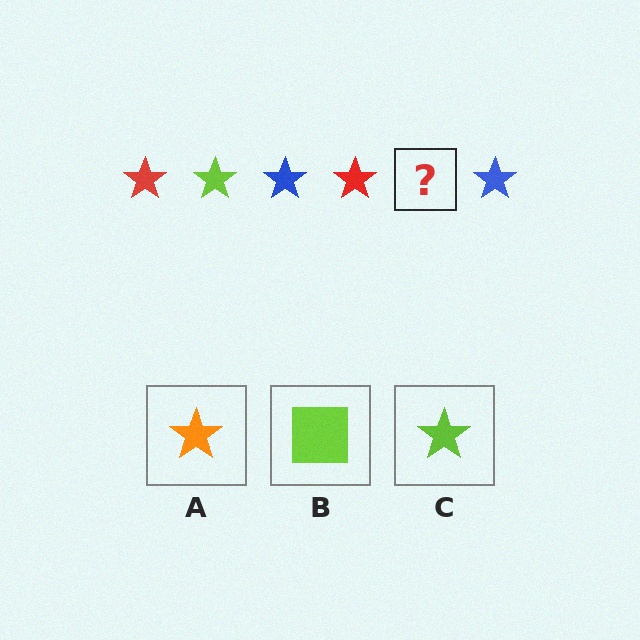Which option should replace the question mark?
Option C.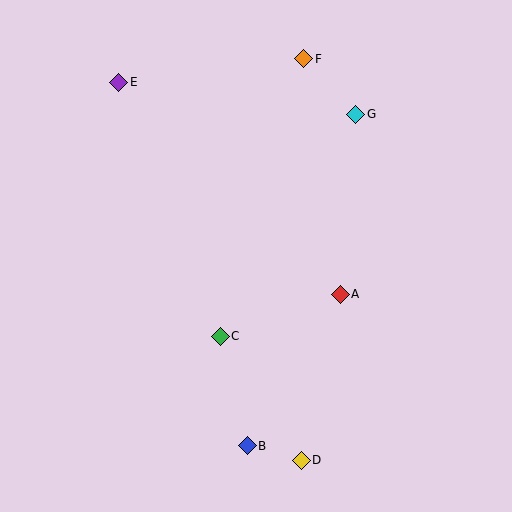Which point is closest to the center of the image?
Point C at (220, 336) is closest to the center.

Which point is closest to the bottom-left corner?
Point B is closest to the bottom-left corner.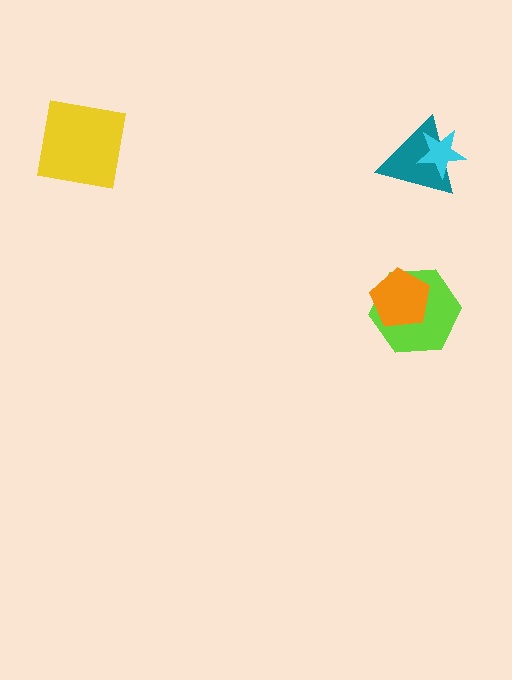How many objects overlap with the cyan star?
1 object overlaps with the cyan star.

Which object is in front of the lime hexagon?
The orange pentagon is in front of the lime hexagon.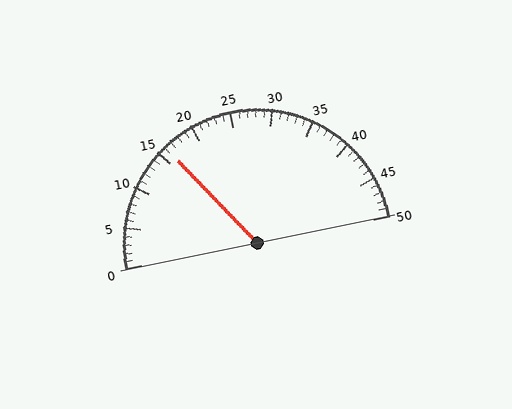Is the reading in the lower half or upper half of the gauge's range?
The reading is in the lower half of the range (0 to 50).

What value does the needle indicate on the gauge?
The needle indicates approximately 16.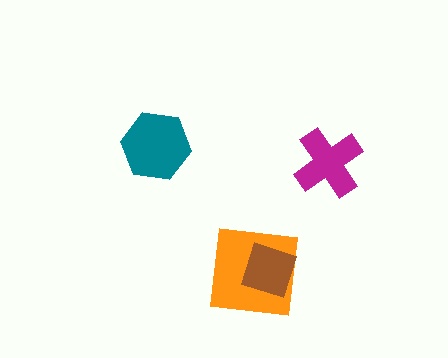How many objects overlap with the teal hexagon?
0 objects overlap with the teal hexagon.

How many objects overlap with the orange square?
1 object overlaps with the orange square.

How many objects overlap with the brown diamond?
1 object overlaps with the brown diamond.